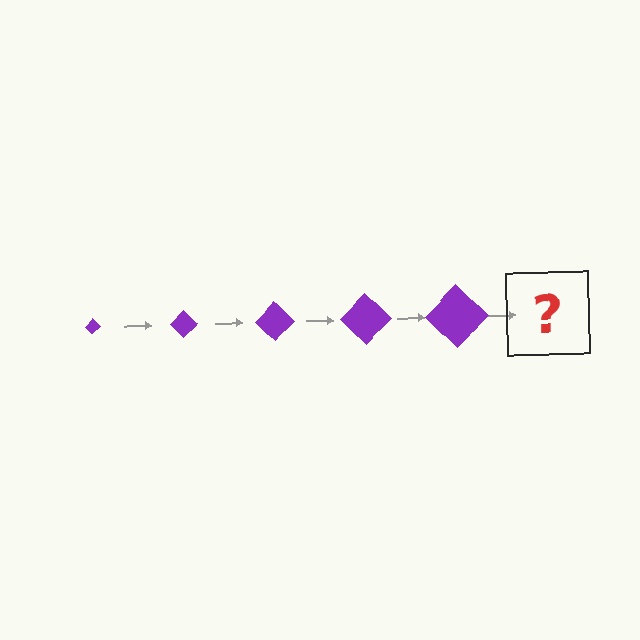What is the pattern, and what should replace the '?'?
The pattern is that the diamond gets progressively larger each step. The '?' should be a purple diamond, larger than the previous one.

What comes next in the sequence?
The next element should be a purple diamond, larger than the previous one.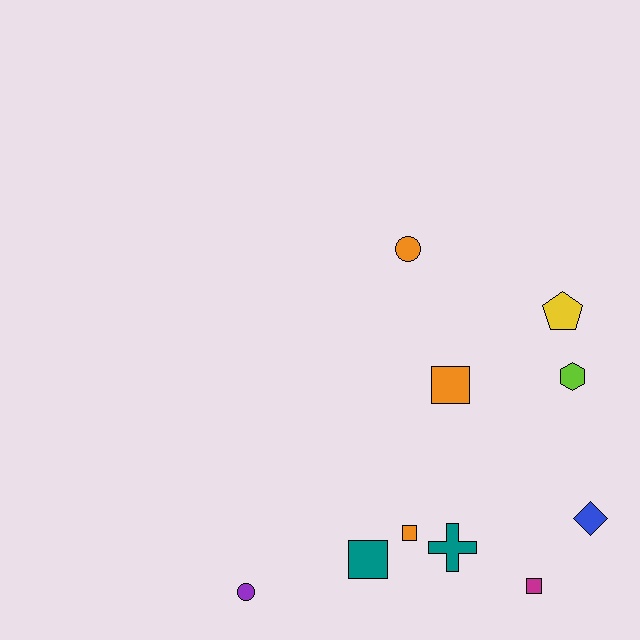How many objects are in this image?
There are 10 objects.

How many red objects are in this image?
There are no red objects.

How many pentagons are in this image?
There is 1 pentagon.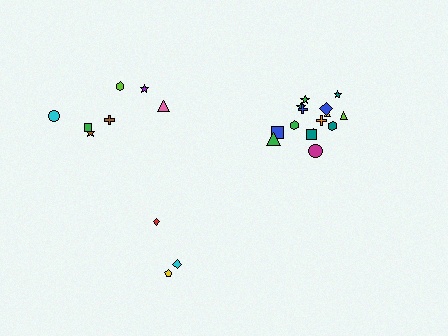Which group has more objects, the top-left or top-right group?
The top-right group.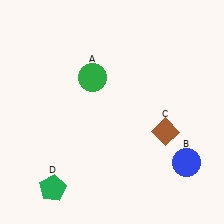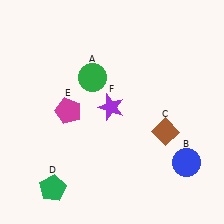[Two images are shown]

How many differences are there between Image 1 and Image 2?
There are 2 differences between the two images.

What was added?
A magenta pentagon (E), a purple star (F) were added in Image 2.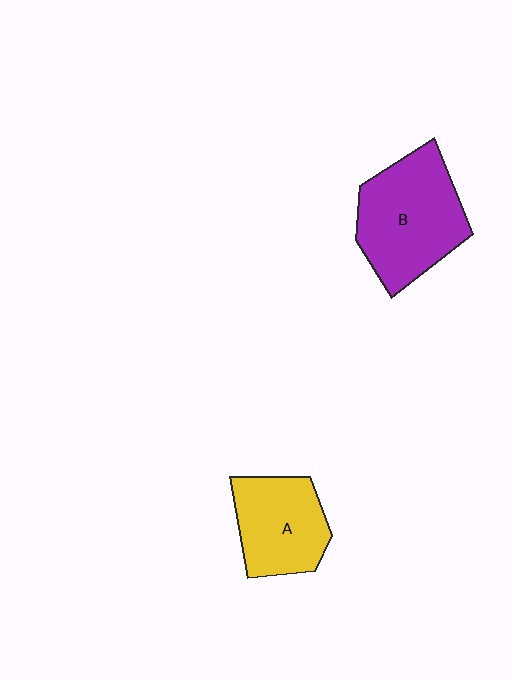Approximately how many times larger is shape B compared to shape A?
Approximately 1.4 times.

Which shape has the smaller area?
Shape A (yellow).